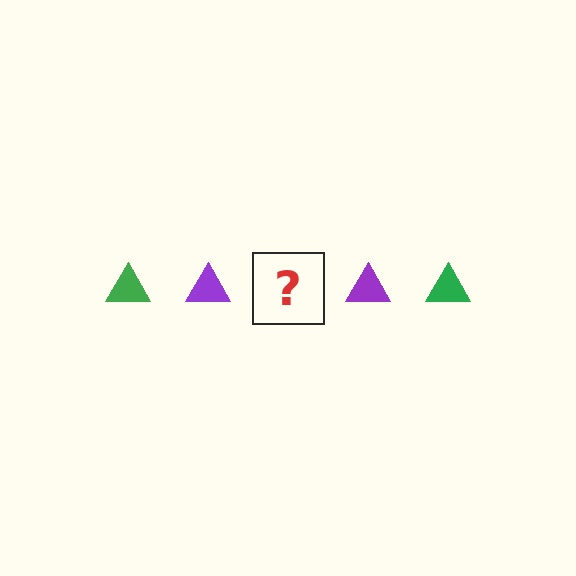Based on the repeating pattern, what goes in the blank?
The blank should be a green triangle.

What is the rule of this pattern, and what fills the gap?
The rule is that the pattern cycles through green, purple triangles. The gap should be filled with a green triangle.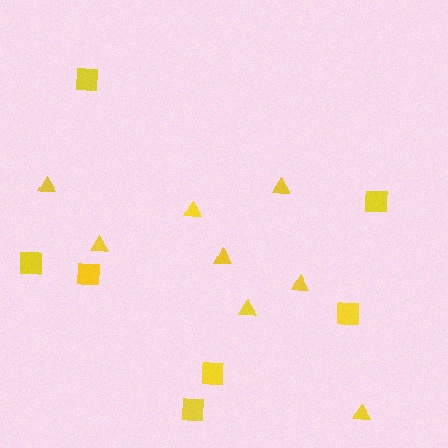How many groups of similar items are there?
There are 2 groups: one group of squares (7) and one group of triangles (8).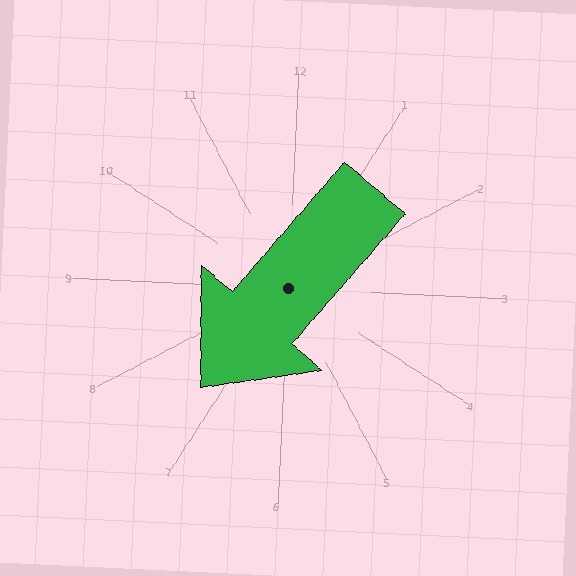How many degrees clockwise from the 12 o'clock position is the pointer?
Approximately 218 degrees.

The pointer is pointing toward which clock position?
Roughly 7 o'clock.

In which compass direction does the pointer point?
Southwest.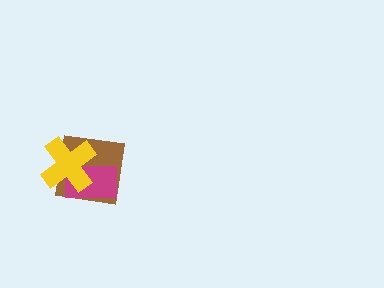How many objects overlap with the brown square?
2 objects overlap with the brown square.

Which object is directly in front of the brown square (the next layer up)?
The magenta rectangle is directly in front of the brown square.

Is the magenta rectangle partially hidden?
Yes, it is partially covered by another shape.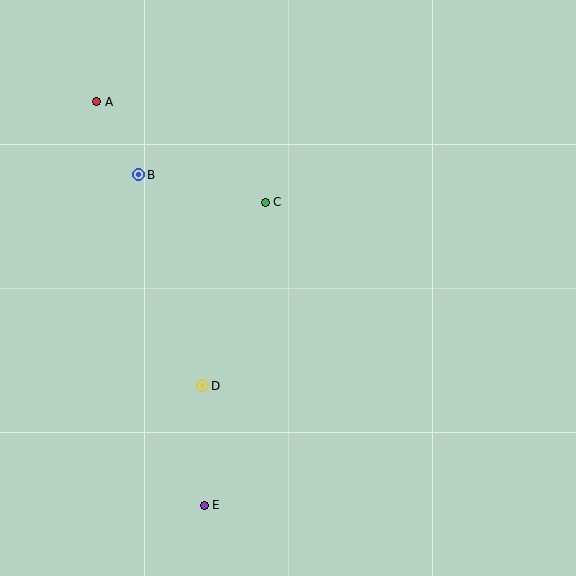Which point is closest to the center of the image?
Point C at (265, 202) is closest to the center.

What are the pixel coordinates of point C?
Point C is at (265, 202).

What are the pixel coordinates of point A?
Point A is at (97, 102).